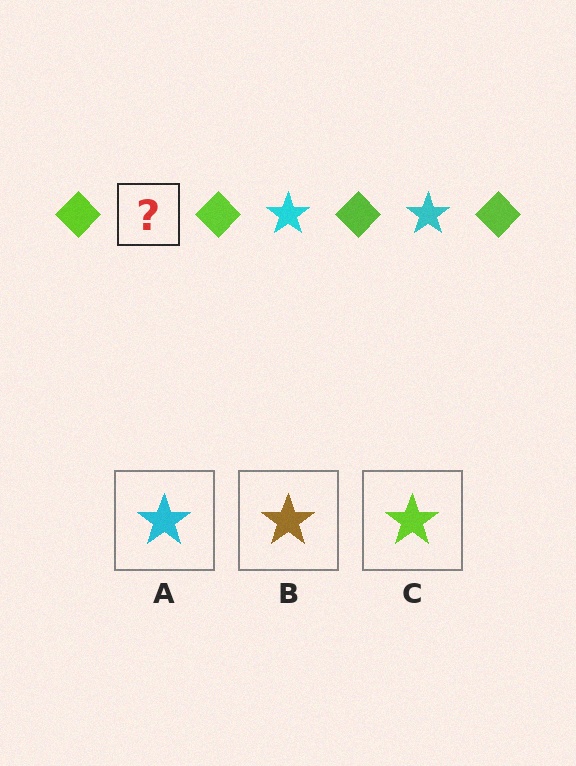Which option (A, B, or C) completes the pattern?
A.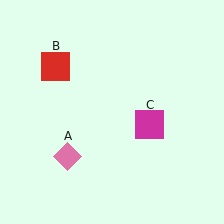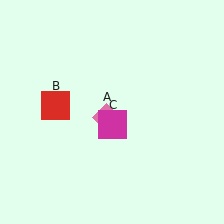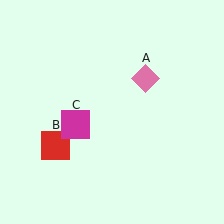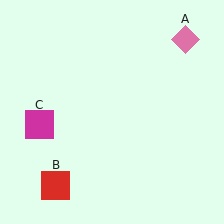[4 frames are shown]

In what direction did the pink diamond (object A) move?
The pink diamond (object A) moved up and to the right.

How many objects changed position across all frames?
3 objects changed position: pink diamond (object A), red square (object B), magenta square (object C).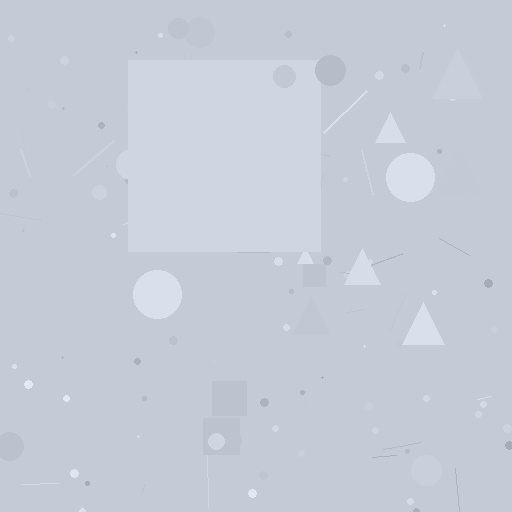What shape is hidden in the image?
A square is hidden in the image.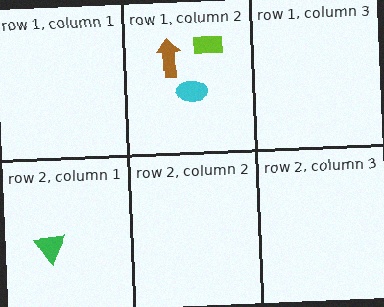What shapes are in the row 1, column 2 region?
The brown arrow, the cyan ellipse, the lime rectangle.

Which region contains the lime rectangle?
The row 1, column 2 region.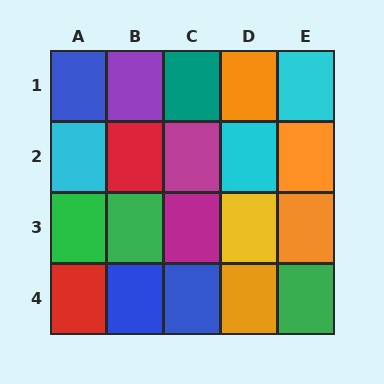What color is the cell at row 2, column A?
Cyan.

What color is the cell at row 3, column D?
Yellow.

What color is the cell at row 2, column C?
Magenta.